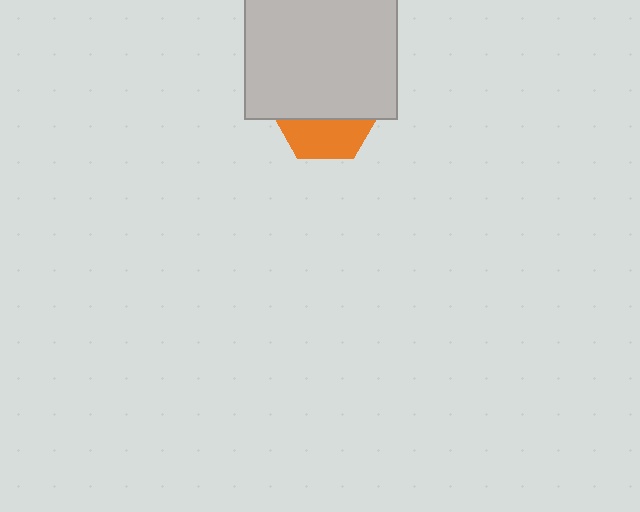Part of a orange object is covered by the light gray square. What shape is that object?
It is a hexagon.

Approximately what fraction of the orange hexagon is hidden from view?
Roughly 62% of the orange hexagon is hidden behind the light gray square.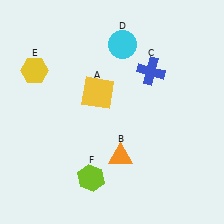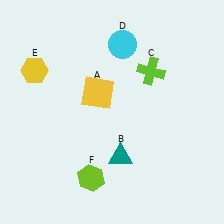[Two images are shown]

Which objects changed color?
B changed from orange to teal. C changed from blue to lime.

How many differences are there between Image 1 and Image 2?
There are 2 differences between the two images.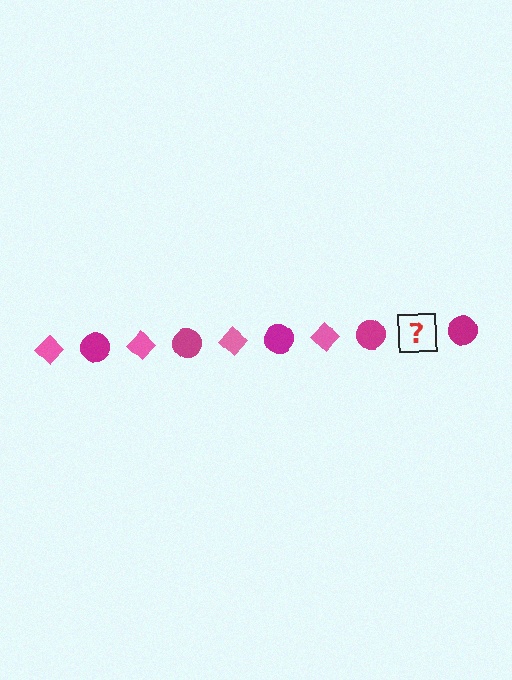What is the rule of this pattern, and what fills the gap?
The rule is that the pattern alternates between pink diamond and magenta circle. The gap should be filled with a pink diamond.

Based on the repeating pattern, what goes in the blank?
The blank should be a pink diamond.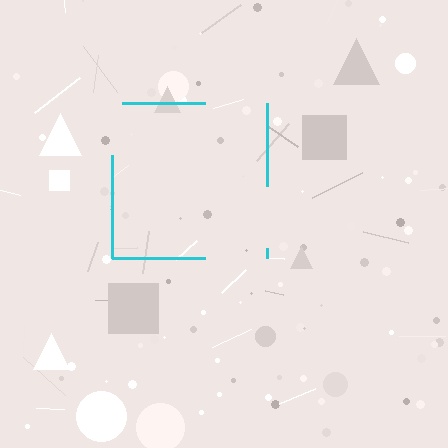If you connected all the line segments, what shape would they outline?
They would outline a square.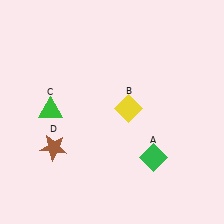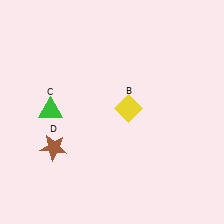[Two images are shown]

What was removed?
The green diamond (A) was removed in Image 2.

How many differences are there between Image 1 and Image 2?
There is 1 difference between the two images.